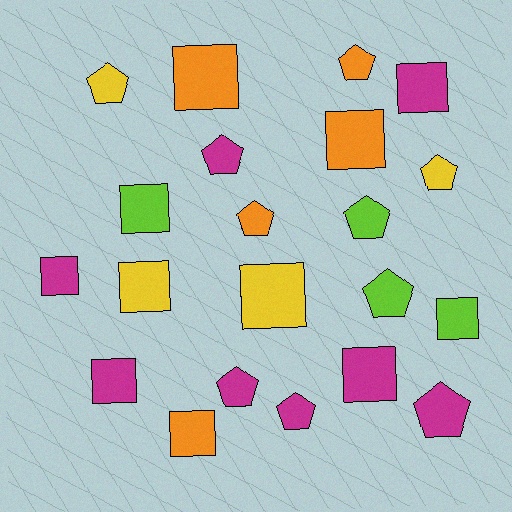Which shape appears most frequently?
Square, with 11 objects.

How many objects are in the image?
There are 21 objects.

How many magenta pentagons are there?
There are 4 magenta pentagons.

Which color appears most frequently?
Magenta, with 8 objects.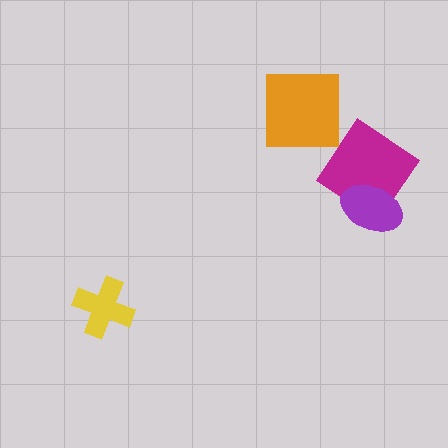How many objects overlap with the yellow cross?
0 objects overlap with the yellow cross.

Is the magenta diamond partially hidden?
Yes, it is partially covered by another shape.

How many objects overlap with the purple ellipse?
1 object overlaps with the purple ellipse.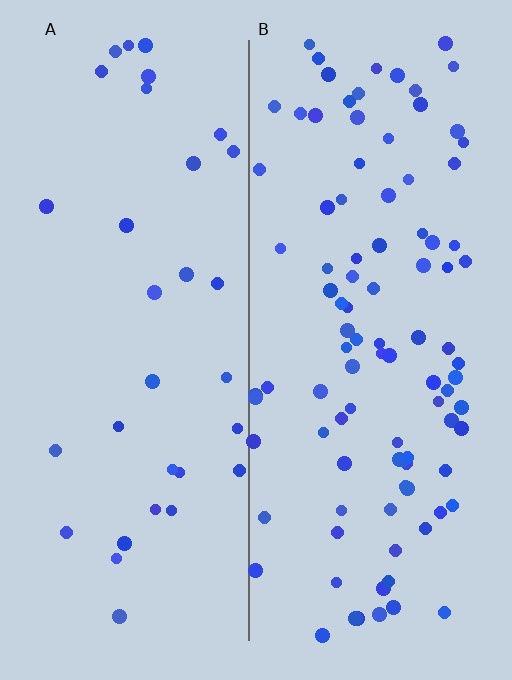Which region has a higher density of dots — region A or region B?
B (the right).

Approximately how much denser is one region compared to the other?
Approximately 3.0× — region B over region A.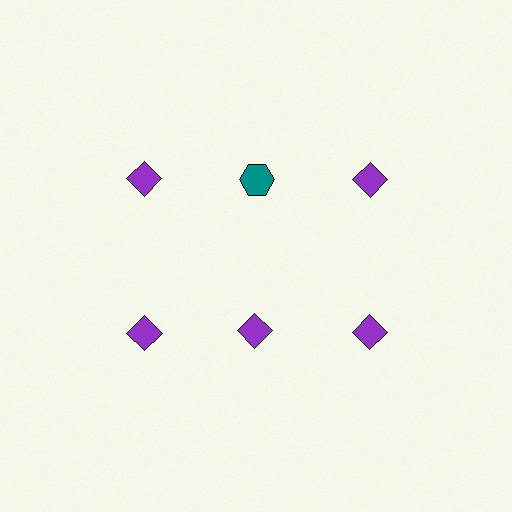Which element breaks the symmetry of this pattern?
The teal hexagon in the top row, second from left column breaks the symmetry. All other shapes are purple diamonds.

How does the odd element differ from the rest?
It differs in both color (teal instead of purple) and shape (hexagon instead of diamond).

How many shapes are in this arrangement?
There are 6 shapes arranged in a grid pattern.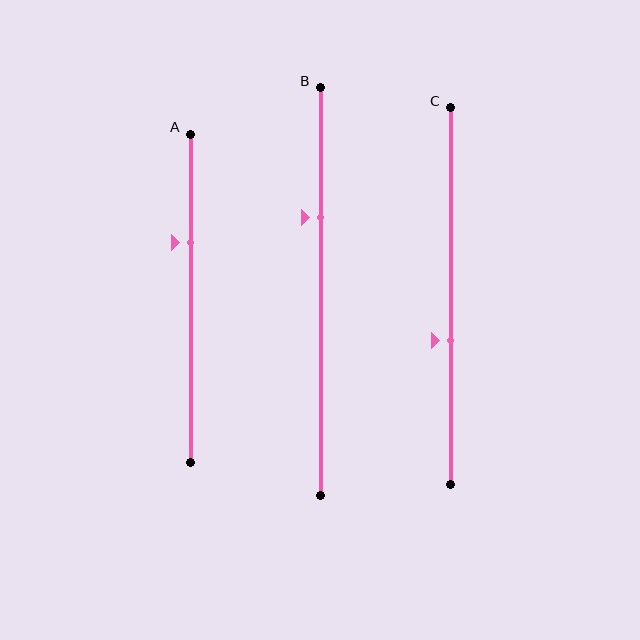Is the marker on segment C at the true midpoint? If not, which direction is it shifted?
No, the marker on segment C is shifted downward by about 12% of the segment length.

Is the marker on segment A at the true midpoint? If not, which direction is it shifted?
No, the marker on segment A is shifted upward by about 17% of the segment length.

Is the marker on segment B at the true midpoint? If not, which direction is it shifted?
No, the marker on segment B is shifted upward by about 18% of the segment length.